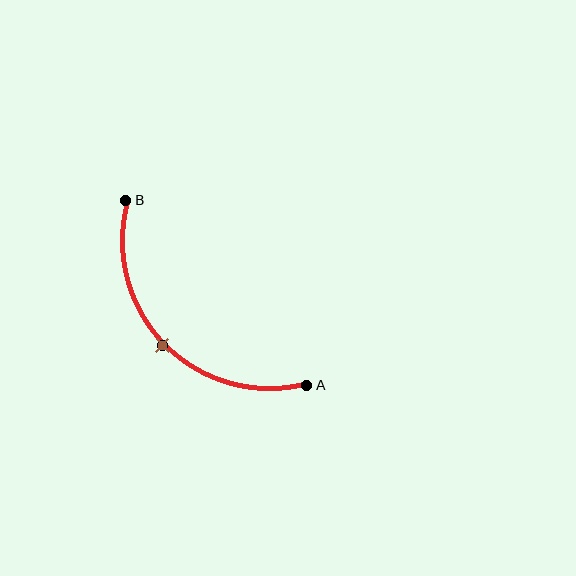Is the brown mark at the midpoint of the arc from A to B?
Yes. The brown mark lies on the arc at equal arc-length from both A and B — it is the arc midpoint.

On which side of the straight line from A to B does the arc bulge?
The arc bulges below and to the left of the straight line connecting A and B.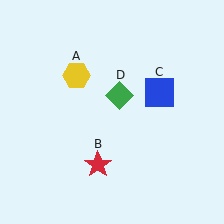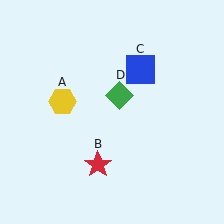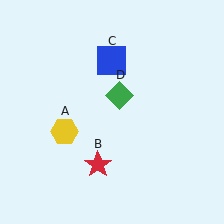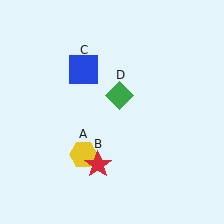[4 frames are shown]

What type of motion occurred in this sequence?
The yellow hexagon (object A), blue square (object C) rotated counterclockwise around the center of the scene.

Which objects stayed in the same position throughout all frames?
Red star (object B) and green diamond (object D) remained stationary.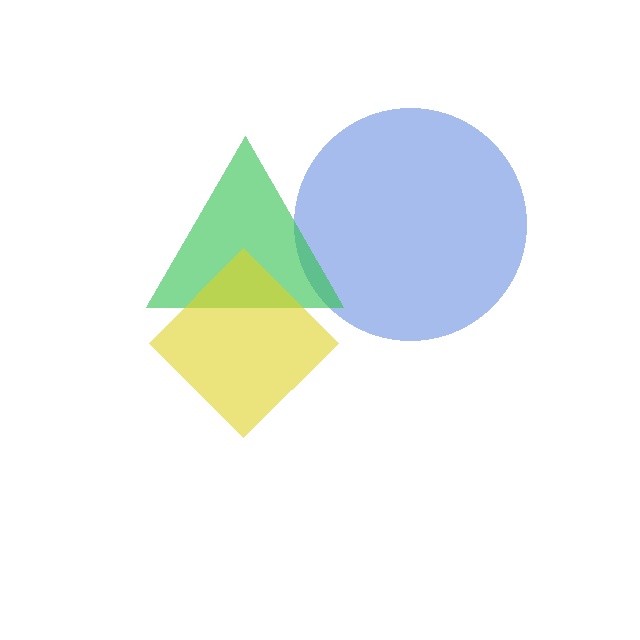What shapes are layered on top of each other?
The layered shapes are: a blue circle, a green triangle, a yellow diamond.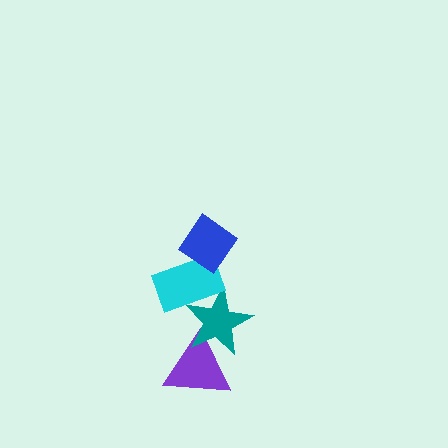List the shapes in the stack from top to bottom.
From top to bottom: the blue diamond, the cyan rectangle, the teal star, the purple triangle.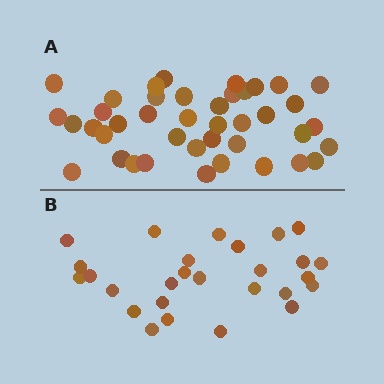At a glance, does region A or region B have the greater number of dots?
Region A (the top region) has more dots.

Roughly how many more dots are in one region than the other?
Region A has approximately 15 more dots than region B.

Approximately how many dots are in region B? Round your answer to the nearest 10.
About 30 dots. (The exact count is 27, which rounds to 30.)